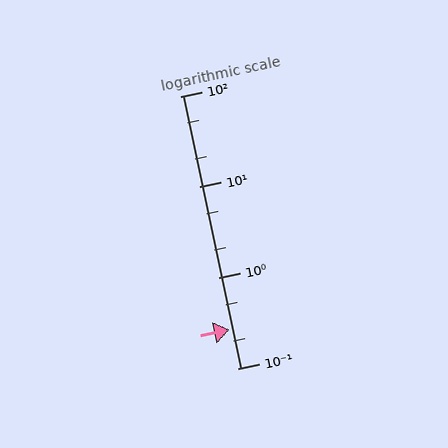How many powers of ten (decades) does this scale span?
The scale spans 3 decades, from 0.1 to 100.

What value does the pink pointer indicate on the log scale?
The pointer indicates approximately 0.27.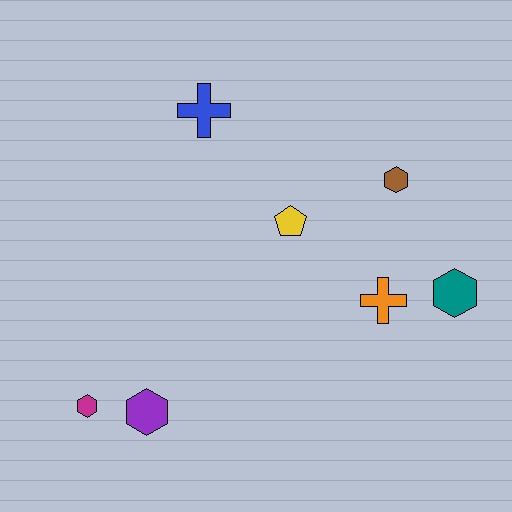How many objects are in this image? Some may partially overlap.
There are 7 objects.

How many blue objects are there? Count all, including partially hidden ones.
There is 1 blue object.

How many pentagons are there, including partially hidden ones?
There is 1 pentagon.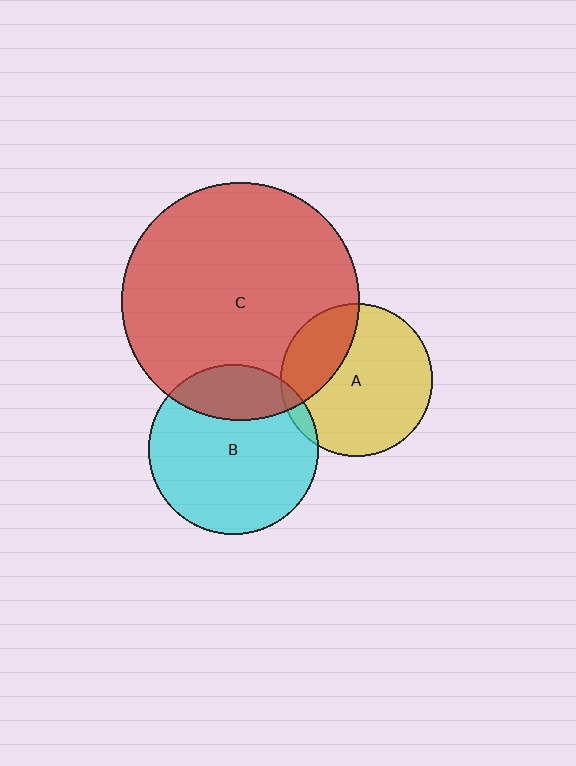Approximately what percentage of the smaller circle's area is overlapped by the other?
Approximately 25%.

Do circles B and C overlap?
Yes.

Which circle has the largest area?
Circle C (red).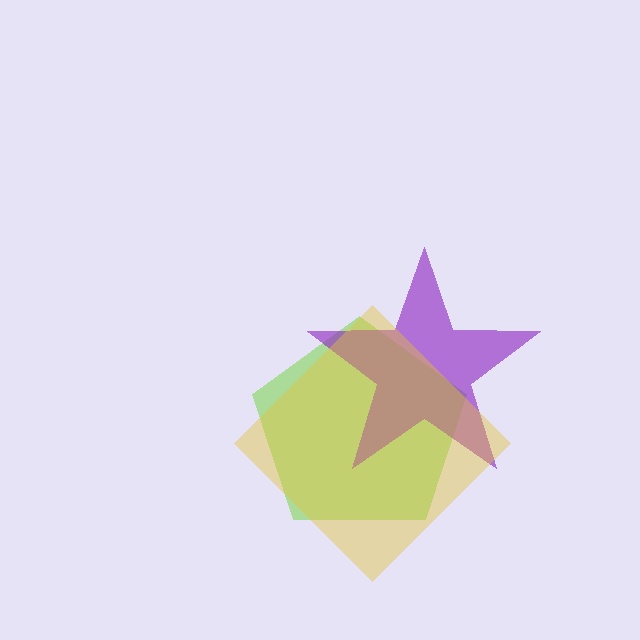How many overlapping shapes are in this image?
There are 3 overlapping shapes in the image.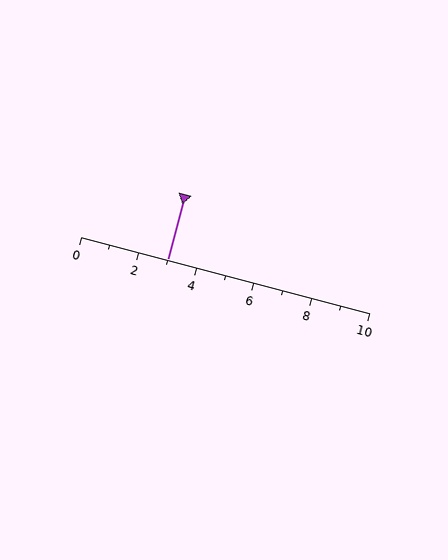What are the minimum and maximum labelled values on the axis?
The axis runs from 0 to 10.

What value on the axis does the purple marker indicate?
The marker indicates approximately 3.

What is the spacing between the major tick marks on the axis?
The major ticks are spaced 2 apart.